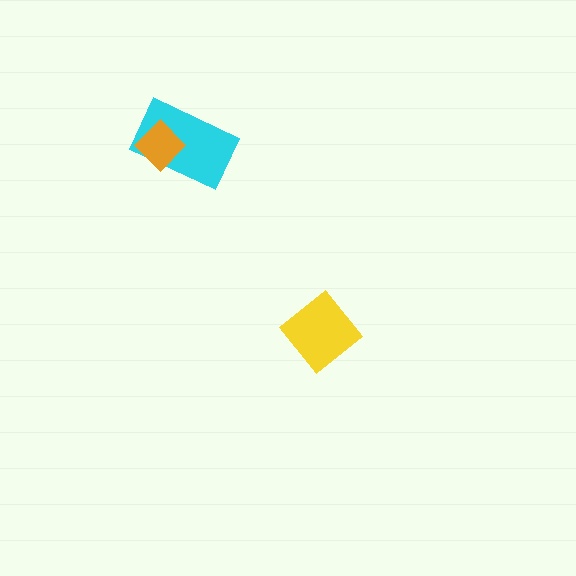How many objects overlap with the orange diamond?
1 object overlaps with the orange diamond.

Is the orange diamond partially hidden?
No, no other shape covers it.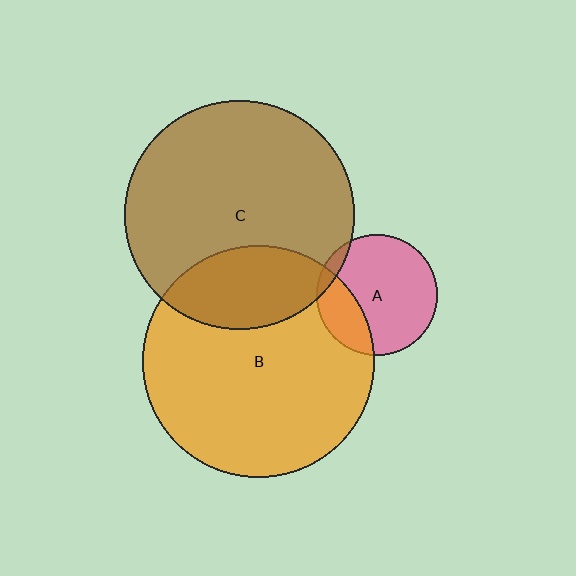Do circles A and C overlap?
Yes.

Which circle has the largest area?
Circle B (orange).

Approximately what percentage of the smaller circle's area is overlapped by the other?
Approximately 5%.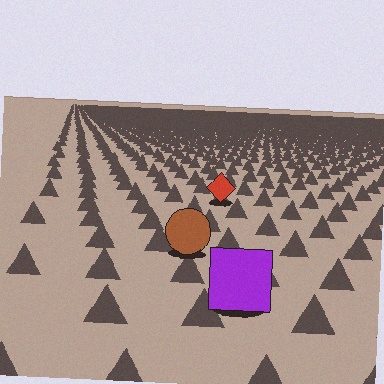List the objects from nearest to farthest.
From nearest to farthest: the purple square, the brown circle, the red diamond.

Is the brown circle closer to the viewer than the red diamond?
Yes. The brown circle is closer — you can tell from the texture gradient: the ground texture is coarser near it.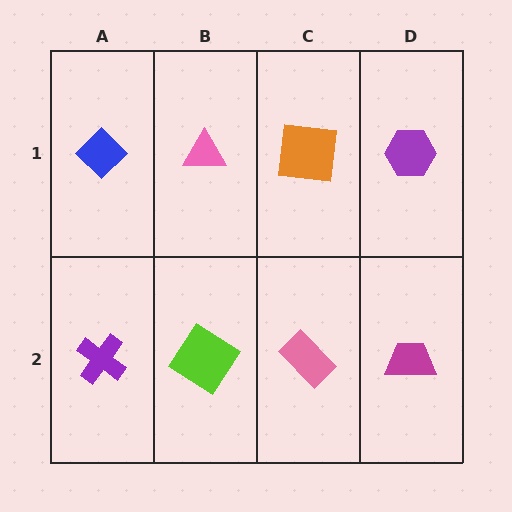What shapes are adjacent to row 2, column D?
A purple hexagon (row 1, column D), a pink rectangle (row 2, column C).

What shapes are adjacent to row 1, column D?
A magenta trapezoid (row 2, column D), an orange square (row 1, column C).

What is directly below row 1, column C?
A pink rectangle.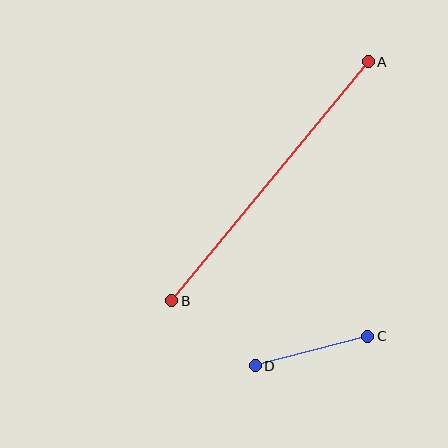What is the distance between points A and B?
The distance is approximately 309 pixels.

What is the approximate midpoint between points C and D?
The midpoint is at approximately (311, 351) pixels.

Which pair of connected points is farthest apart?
Points A and B are farthest apart.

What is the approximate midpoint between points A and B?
The midpoint is at approximately (270, 181) pixels.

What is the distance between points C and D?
The distance is approximately 116 pixels.